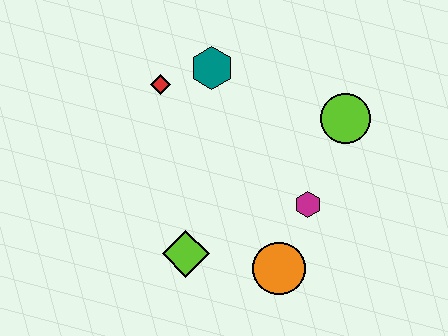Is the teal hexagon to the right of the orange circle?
No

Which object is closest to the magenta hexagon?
The orange circle is closest to the magenta hexagon.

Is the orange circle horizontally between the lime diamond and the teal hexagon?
No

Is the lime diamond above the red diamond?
No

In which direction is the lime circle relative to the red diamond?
The lime circle is to the right of the red diamond.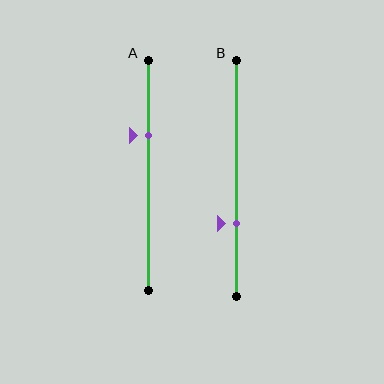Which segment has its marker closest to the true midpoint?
Segment A has its marker closest to the true midpoint.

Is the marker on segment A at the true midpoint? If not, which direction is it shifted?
No, the marker on segment A is shifted upward by about 17% of the segment length.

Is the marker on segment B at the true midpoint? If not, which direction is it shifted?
No, the marker on segment B is shifted downward by about 19% of the segment length.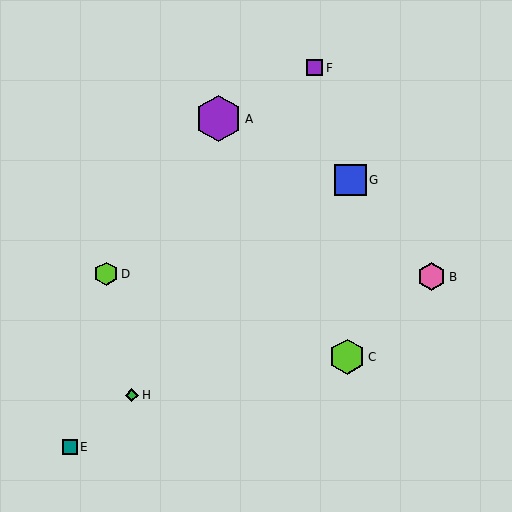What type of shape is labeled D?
Shape D is a lime hexagon.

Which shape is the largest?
The purple hexagon (labeled A) is the largest.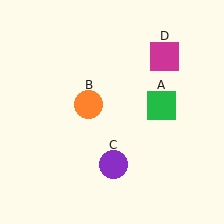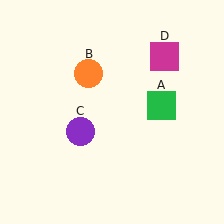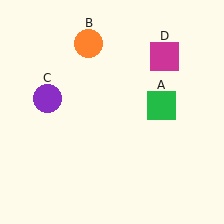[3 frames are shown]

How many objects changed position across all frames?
2 objects changed position: orange circle (object B), purple circle (object C).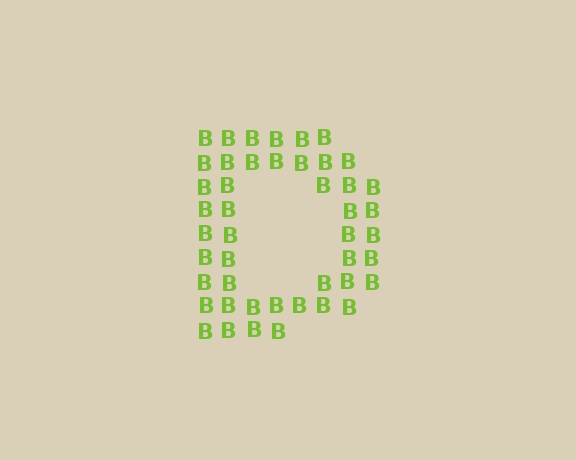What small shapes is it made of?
It is made of small letter B's.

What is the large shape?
The large shape is the letter D.